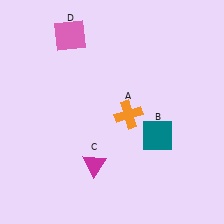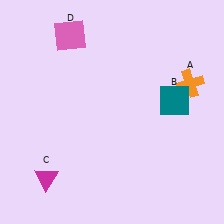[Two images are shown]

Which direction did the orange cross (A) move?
The orange cross (A) moved right.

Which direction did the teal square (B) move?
The teal square (B) moved up.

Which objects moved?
The objects that moved are: the orange cross (A), the teal square (B), the magenta triangle (C).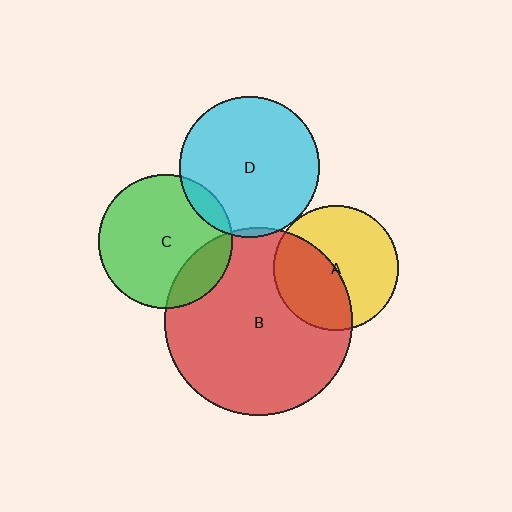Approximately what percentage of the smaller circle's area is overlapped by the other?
Approximately 20%.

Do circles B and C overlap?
Yes.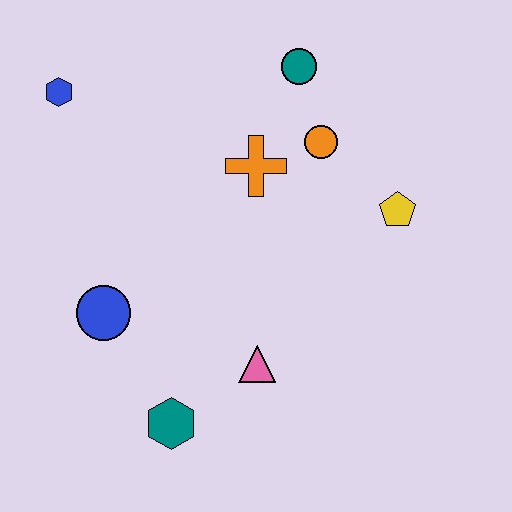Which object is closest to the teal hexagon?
The pink triangle is closest to the teal hexagon.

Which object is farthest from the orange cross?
The teal hexagon is farthest from the orange cross.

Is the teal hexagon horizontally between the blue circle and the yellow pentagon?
Yes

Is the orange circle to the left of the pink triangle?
No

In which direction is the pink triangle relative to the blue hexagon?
The pink triangle is below the blue hexagon.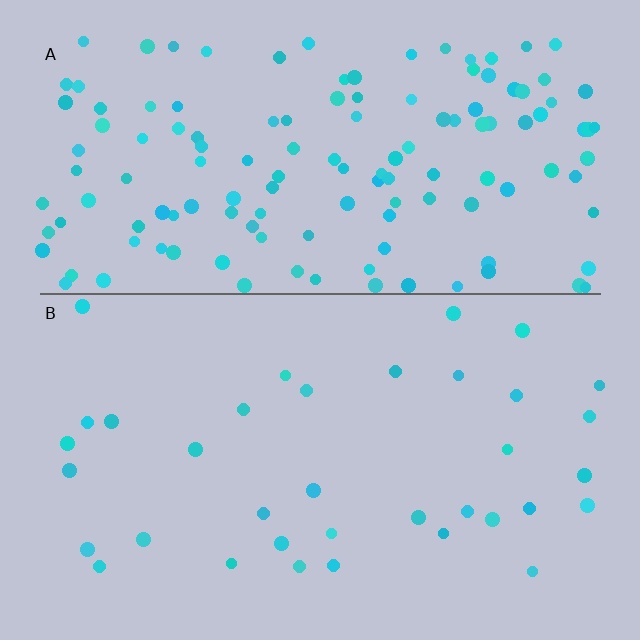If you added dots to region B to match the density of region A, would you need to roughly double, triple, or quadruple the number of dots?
Approximately quadruple.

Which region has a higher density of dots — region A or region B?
A (the top).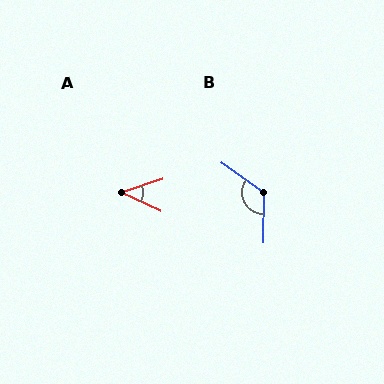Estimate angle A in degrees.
Approximately 43 degrees.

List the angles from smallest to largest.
A (43°), B (125°).